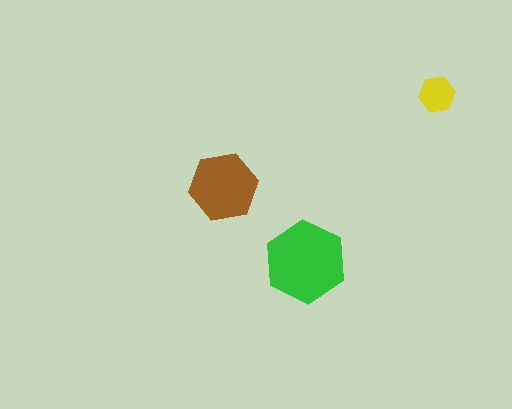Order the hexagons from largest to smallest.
the green one, the brown one, the yellow one.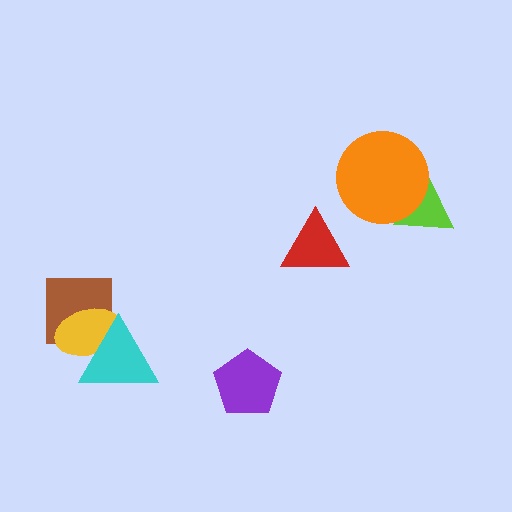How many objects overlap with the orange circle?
1 object overlaps with the orange circle.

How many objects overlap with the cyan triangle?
2 objects overlap with the cyan triangle.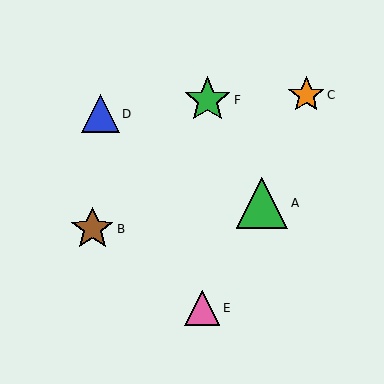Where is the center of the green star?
The center of the green star is at (208, 100).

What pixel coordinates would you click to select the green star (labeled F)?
Click at (208, 100) to select the green star F.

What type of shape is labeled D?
Shape D is a blue triangle.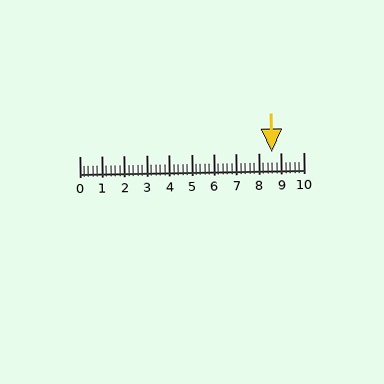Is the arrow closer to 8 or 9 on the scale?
The arrow is closer to 9.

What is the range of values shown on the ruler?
The ruler shows values from 0 to 10.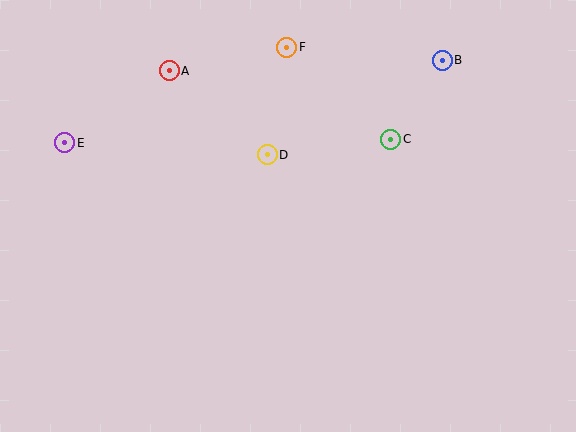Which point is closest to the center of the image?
Point D at (267, 155) is closest to the center.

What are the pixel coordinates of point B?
Point B is at (442, 60).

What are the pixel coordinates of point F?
Point F is at (286, 47).